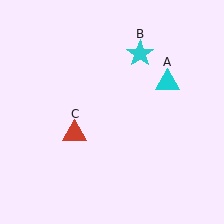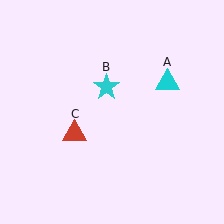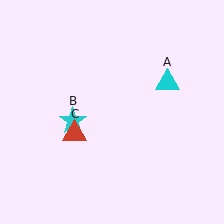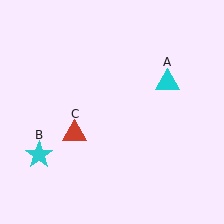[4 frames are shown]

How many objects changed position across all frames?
1 object changed position: cyan star (object B).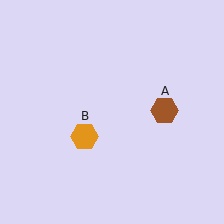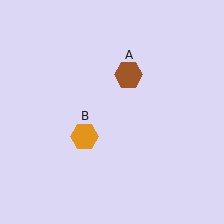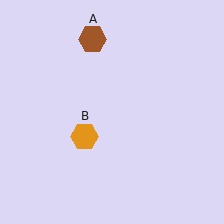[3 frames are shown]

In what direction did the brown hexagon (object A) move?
The brown hexagon (object A) moved up and to the left.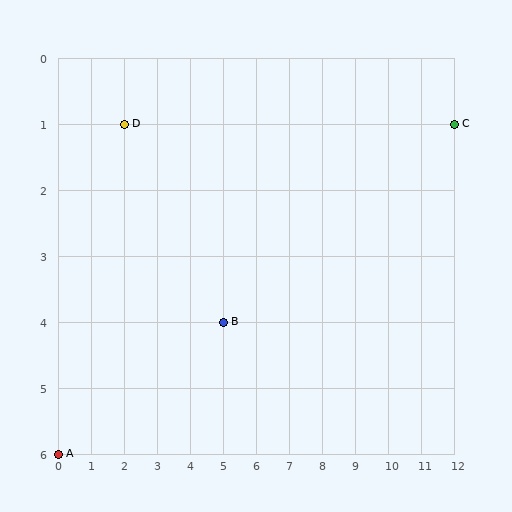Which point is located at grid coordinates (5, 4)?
Point B is at (5, 4).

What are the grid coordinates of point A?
Point A is at grid coordinates (0, 6).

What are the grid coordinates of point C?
Point C is at grid coordinates (12, 1).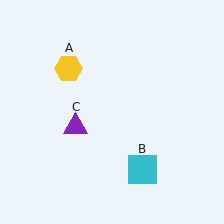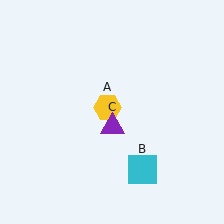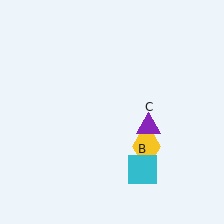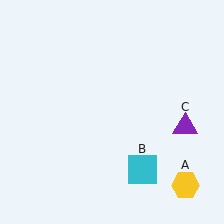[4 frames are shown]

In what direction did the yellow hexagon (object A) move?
The yellow hexagon (object A) moved down and to the right.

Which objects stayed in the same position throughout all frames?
Cyan square (object B) remained stationary.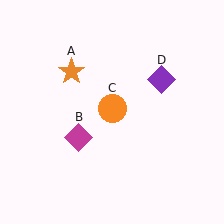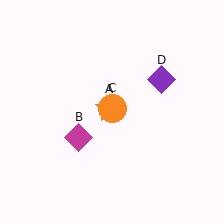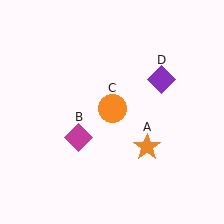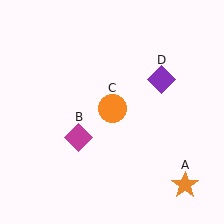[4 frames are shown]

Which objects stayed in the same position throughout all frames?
Magenta diamond (object B) and orange circle (object C) and purple diamond (object D) remained stationary.